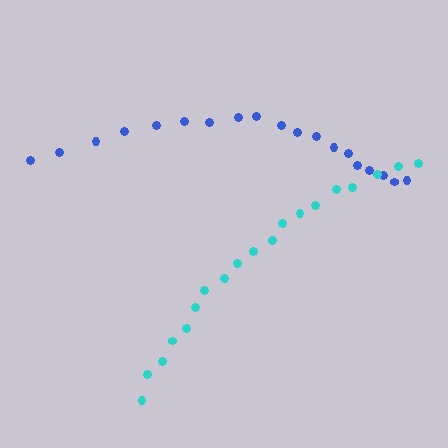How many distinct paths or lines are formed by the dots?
There are 2 distinct paths.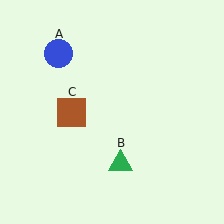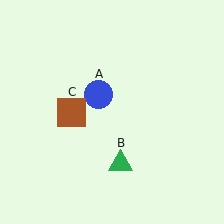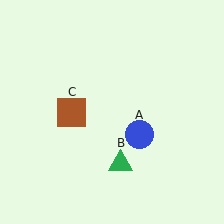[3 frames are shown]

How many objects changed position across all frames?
1 object changed position: blue circle (object A).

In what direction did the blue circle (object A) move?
The blue circle (object A) moved down and to the right.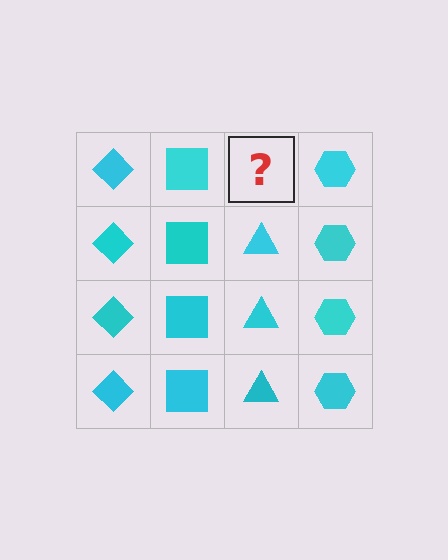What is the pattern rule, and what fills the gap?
The rule is that each column has a consistent shape. The gap should be filled with a cyan triangle.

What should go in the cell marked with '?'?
The missing cell should contain a cyan triangle.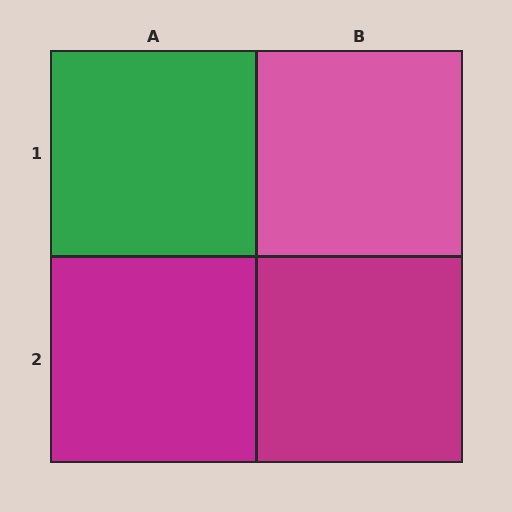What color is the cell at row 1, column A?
Green.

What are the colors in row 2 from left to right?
Magenta, magenta.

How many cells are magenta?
2 cells are magenta.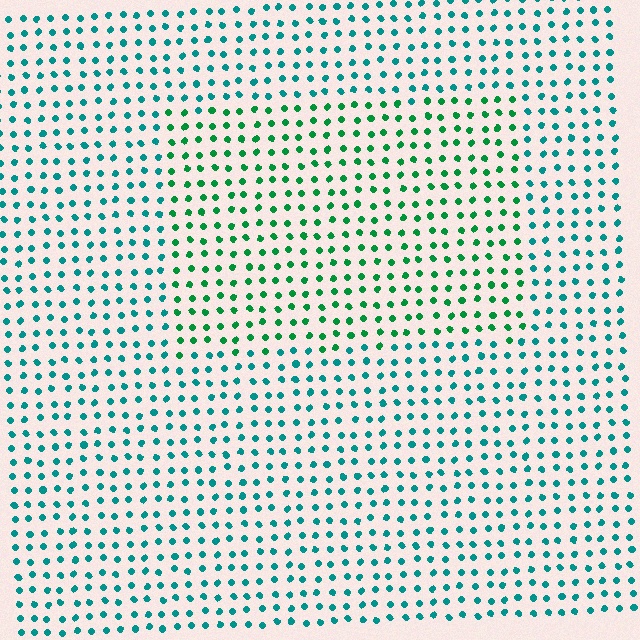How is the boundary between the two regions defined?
The boundary is defined purely by a slight shift in hue (about 34 degrees). Spacing, size, and orientation are identical on both sides.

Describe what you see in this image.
The image is filled with small teal elements in a uniform arrangement. A rectangle-shaped region is visible where the elements are tinted to a slightly different hue, forming a subtle color boundary.